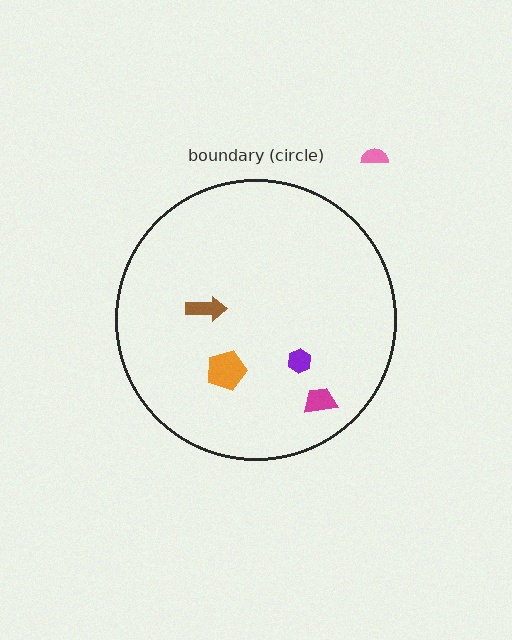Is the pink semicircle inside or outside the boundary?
Outside.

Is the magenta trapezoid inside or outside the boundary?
Inside.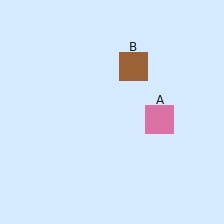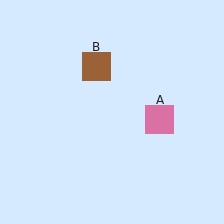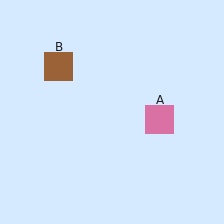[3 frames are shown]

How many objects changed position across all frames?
1 object changed position: brown square (object B).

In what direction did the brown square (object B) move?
The brown square (object B) moved left.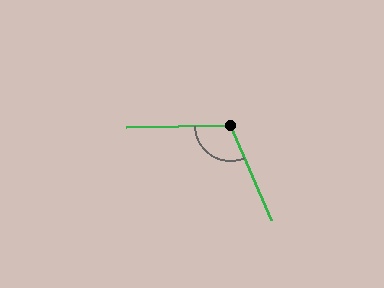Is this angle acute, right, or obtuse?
It is obtuse.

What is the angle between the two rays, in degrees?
Approximately 112 degrees.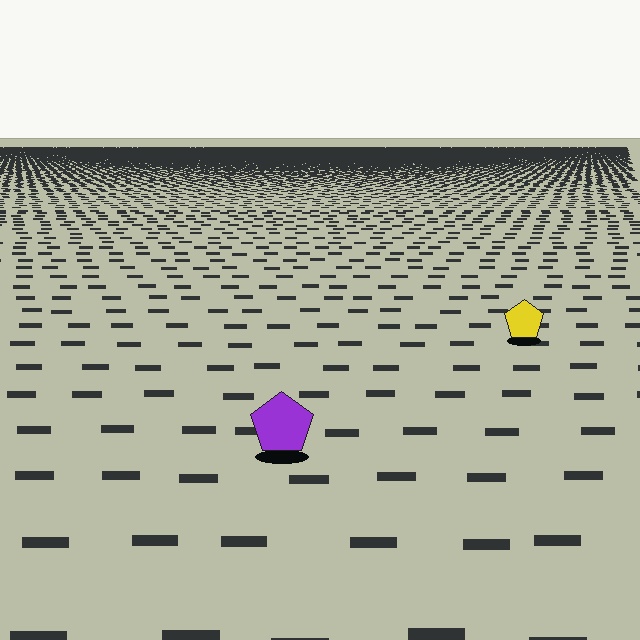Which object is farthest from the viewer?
The yellow pentagon is farthest from the viewer. It appears smaller and the ground texture around it is denser.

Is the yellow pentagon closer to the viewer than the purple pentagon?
No. The purple pentagon is closer — you can tell from the texture gradient: the ground texture is coarser near it.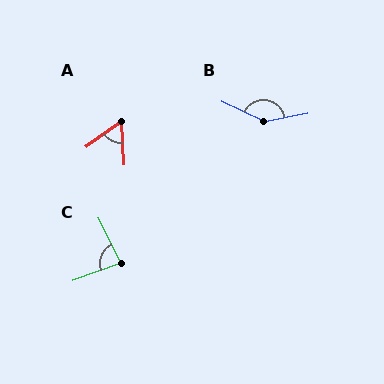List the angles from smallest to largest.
A (57°), C (84°), B (144°).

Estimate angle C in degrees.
Approximately 84 degrees.